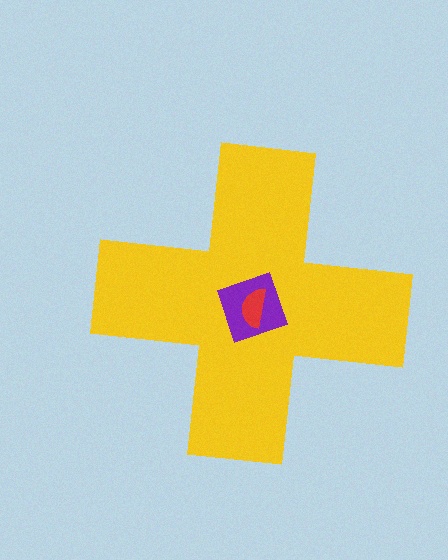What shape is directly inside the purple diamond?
The red semicircle.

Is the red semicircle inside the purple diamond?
Yes.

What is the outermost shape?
The yellow cross.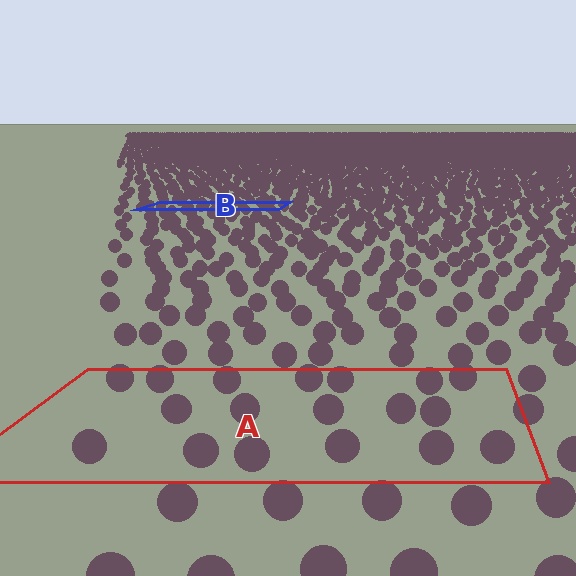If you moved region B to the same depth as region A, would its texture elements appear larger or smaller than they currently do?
They would appear larger. At a closer depth, the same texture elements are projected at a bigger on-screen size.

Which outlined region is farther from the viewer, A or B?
Region B is farther from the viewer — the texture elements inside it appear smaller and more densely packed.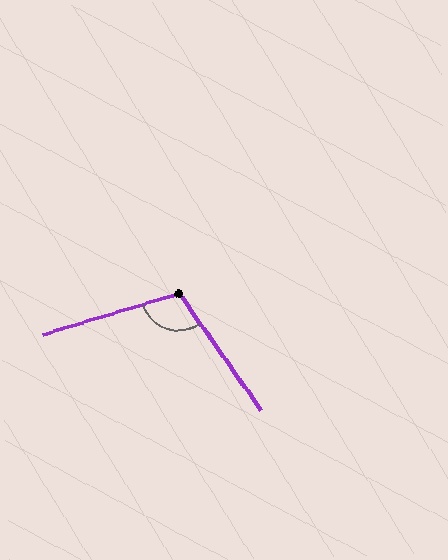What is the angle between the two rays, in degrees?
Approximately 108 degrees.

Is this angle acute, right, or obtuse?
It is obtuse.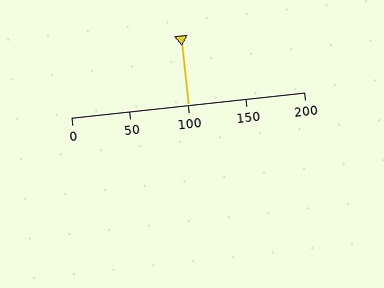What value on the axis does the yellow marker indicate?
The marker indicates approximately 100.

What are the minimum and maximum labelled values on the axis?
The axis runs from 0 to 200.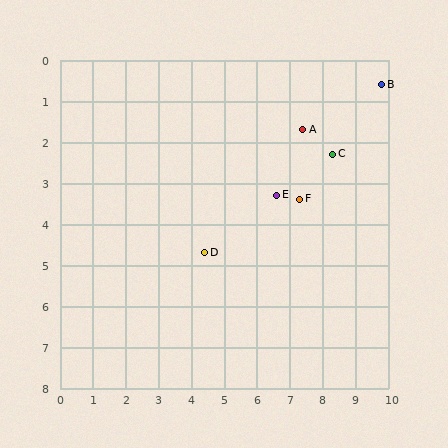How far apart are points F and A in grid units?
Points F and A are about 1.7 grid units apart.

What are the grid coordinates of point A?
Point A is at approximately (7.4, 1.7).